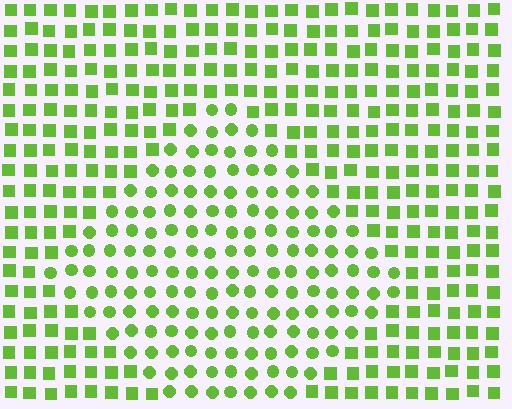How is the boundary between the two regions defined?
The boundary is defined by a change in element shape: circles inside vs. squares outside. All elements share the same color and spacing.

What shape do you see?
I see a diamond.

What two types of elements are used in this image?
The image uses circles inside the diamond region and squares outside it.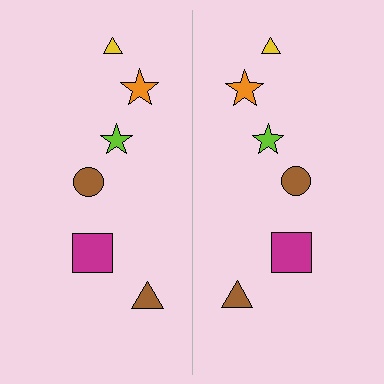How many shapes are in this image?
There are 12 shapes in this image.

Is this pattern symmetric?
Yes, this pattern has bilateral (reflection) symmetry.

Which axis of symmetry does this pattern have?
The pattern has a vertical axis of symmetry running through the center of the image.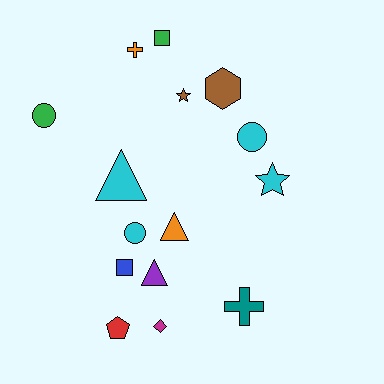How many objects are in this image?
There are 15 objects.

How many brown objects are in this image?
There are 2 brown objects.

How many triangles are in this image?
There are 3 triangles.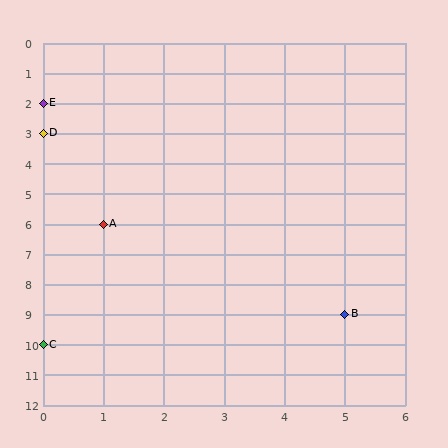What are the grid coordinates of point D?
Point D is at grid coordinates (0, 3).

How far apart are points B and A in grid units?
Points B and A are 4 columns and 3 rows apart (about 5.0 grid units diagonally).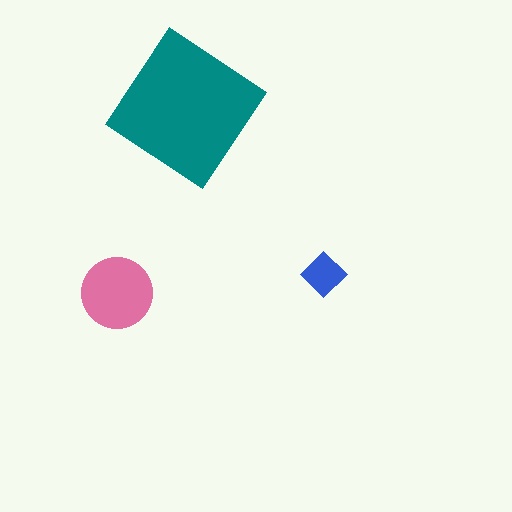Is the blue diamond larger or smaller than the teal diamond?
Smaller.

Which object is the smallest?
The blue diamond.